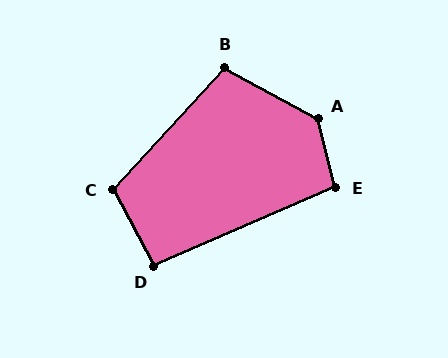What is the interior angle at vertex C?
Approximately 109 degrees (obtuse).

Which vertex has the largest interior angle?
A, at approximately 133 degrees.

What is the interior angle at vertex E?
Approximately 99 degrees (obtuse).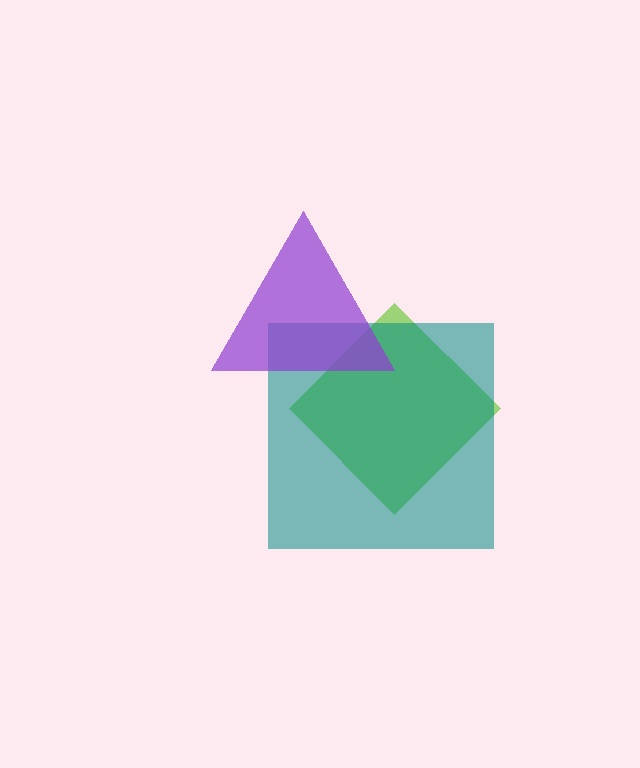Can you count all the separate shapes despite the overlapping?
Yes, there are 3 separate shapes.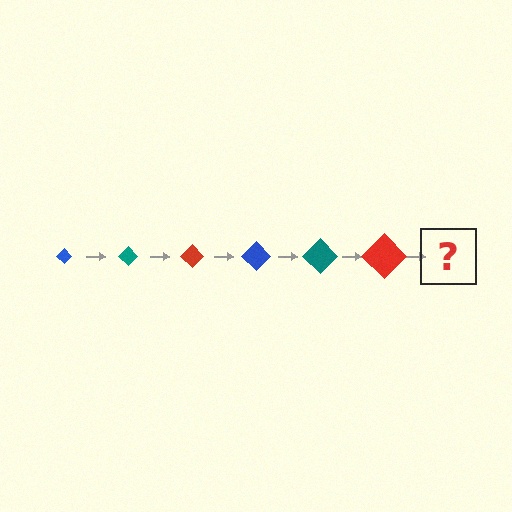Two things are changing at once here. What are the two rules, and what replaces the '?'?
The two rules are that the diamond grows larger each step and the color cycles through blue, teal, and red. The '?' should be a blue diamond, larger than the previous one.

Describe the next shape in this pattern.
It should be a blue diamond, larger than the previous one.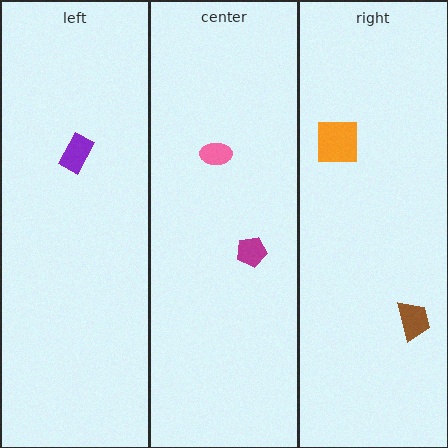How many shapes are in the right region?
2.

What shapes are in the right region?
The orange square, the brown trapezoid.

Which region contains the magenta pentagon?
The center region.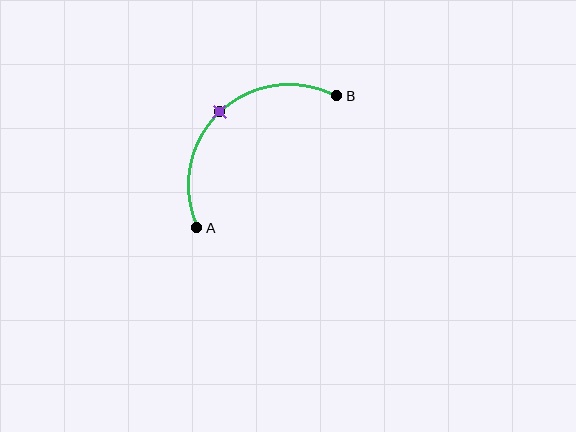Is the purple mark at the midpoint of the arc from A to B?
Yes. The purple mark lies on the arc at equal arc-length from both A and B — it is the arc midpoint.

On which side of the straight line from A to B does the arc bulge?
The arc bulges above and to the left of the straight line connecting A and B.